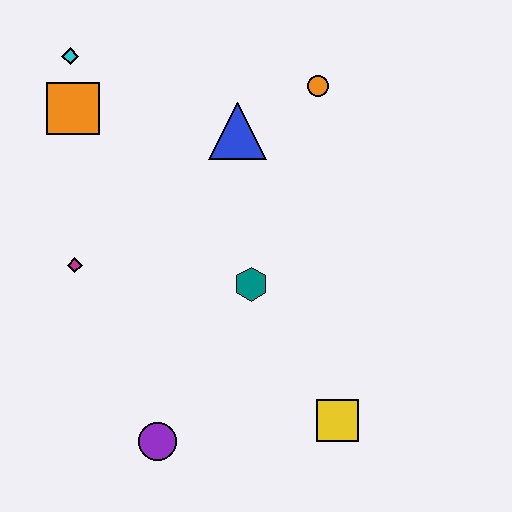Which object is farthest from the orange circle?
The purple circle is farthest from the orange circle.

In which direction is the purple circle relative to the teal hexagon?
The purple circle is below the teal hexagon.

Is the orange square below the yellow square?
No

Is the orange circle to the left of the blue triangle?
No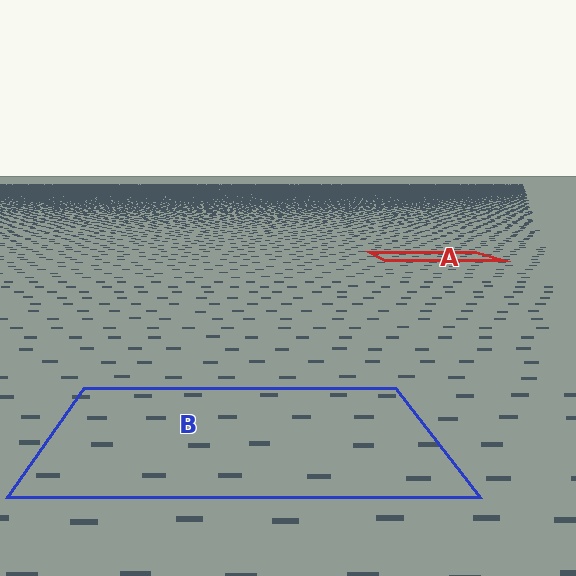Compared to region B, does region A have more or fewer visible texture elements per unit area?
Region A has more texture elements per unit area — they are packed more densely because it is farther away.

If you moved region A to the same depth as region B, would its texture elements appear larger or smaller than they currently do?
They would appear larger. At a closer depth, the same texture elements are projected at a bigger on-screen size.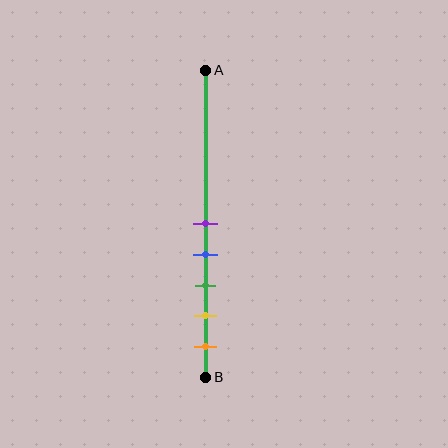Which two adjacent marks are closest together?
The purple and blue marks are the closest adjacent pair.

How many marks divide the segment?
There are 5 marks dividing the segment.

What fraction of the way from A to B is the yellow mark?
The yellow mark is approximately 80% (0.8) of the way from A to B.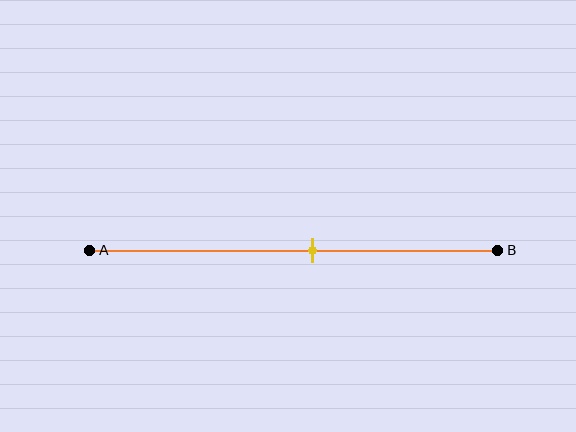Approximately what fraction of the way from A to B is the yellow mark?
The yellow mark is approximately 55% of the way from A to B.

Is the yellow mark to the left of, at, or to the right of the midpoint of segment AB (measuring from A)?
The yellow mark is to the right of the midpoint of segment AB.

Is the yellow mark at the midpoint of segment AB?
No, the mark is at about 55% from A, not at the 50% midpoint.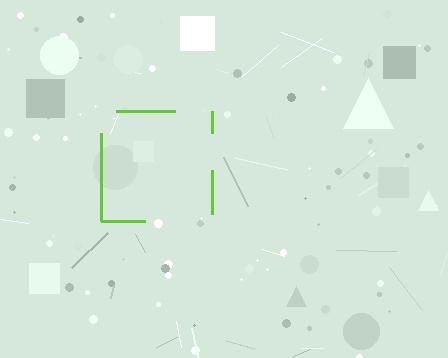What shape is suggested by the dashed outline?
The dashed outline suggests a square.